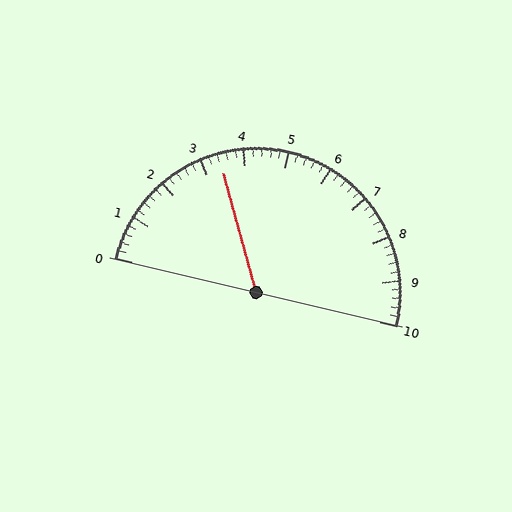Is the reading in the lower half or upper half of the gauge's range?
The reading is in the lower half of the range (0 to 10).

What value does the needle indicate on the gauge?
The needle indicates approximately 3.4.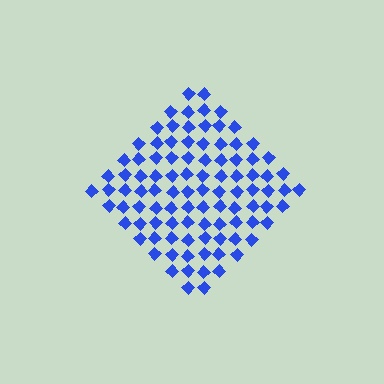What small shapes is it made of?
It is made of small diamonds.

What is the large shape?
The large shape is a diamond.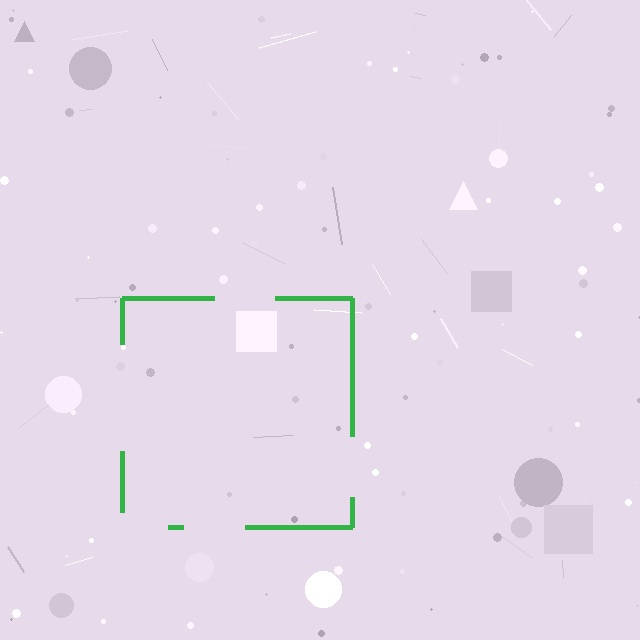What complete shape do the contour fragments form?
The contour fragments form a square.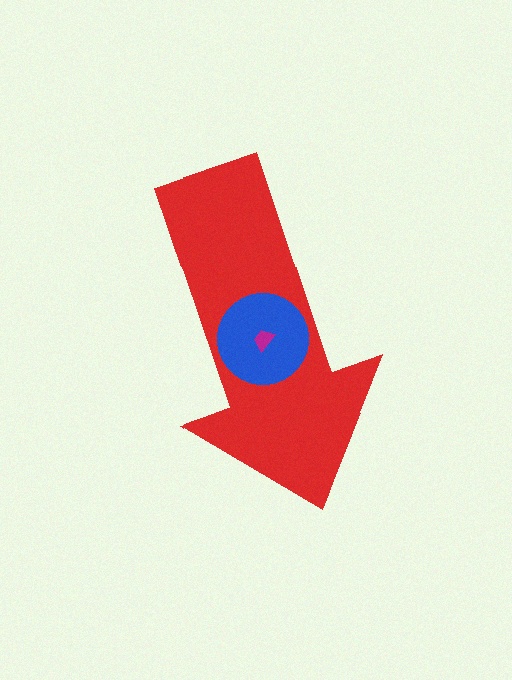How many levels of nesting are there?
3.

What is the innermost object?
The magenta trapezoid.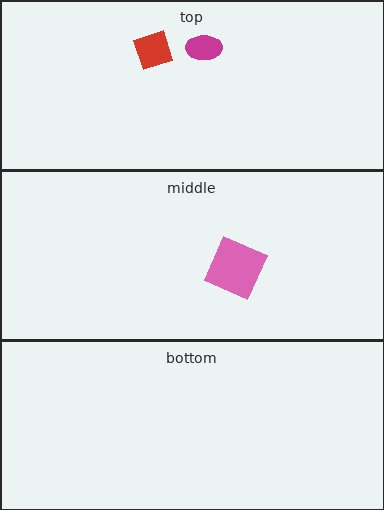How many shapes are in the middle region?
1.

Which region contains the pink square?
The middle region.